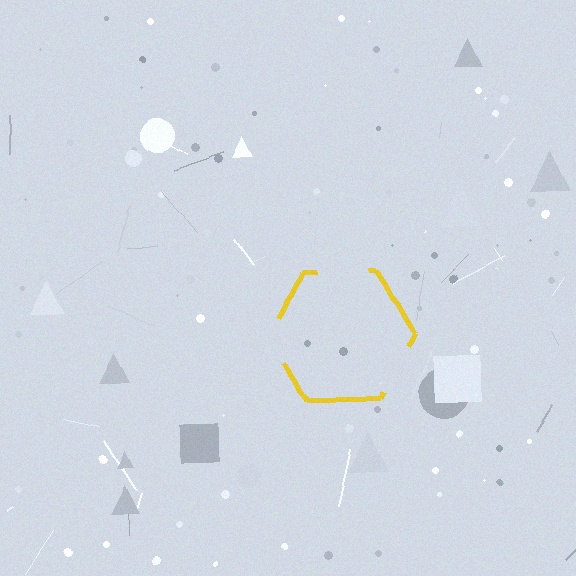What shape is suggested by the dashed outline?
The dashed outline suggests a hexagon.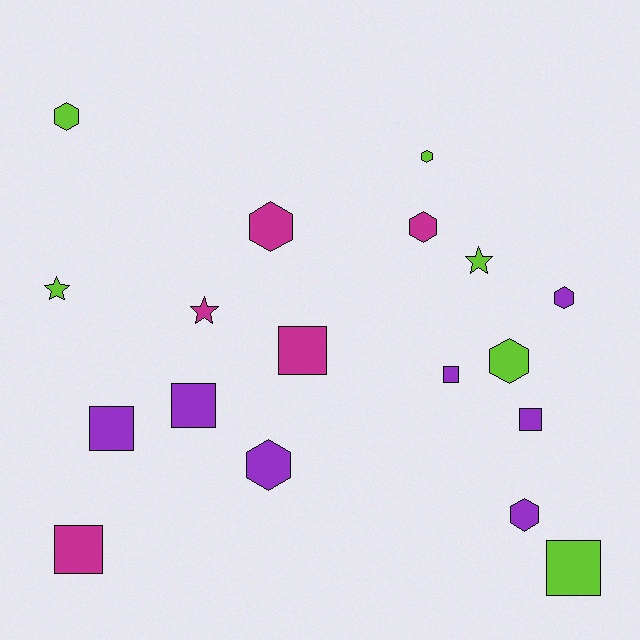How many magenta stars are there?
There is 1 magenta star.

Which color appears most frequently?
Purple, with 7 objects.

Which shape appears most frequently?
Hexagon, with 8 objects.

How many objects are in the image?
There are 18 objects.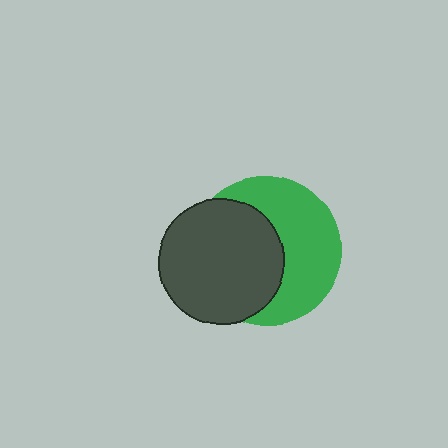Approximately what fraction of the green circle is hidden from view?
Roughly 49% of the green circle is hidden behind the dark gray circle.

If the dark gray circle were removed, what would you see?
You would see the complete green circle.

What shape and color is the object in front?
The object in front is a dark gray circle.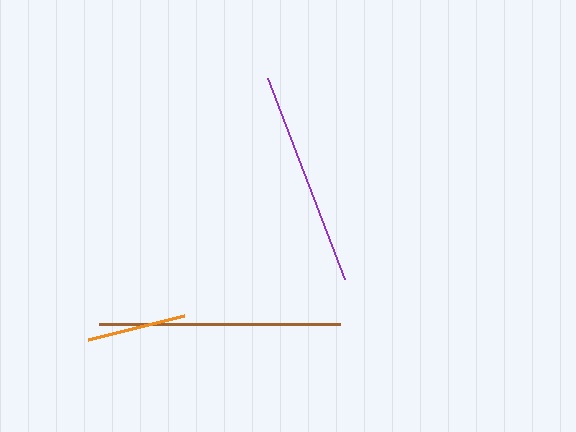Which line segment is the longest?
The brown line is the longest at approximately 241 pixels.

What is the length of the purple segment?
The purple segment is approximately 215 pixels long.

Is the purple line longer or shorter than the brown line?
The brown line is longer than the purple line.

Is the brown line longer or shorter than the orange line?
The brown line is longer than the orange line.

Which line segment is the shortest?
The orange line is the shortest at approximately 99 pixels.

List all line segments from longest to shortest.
From longest to shortest: brown, purple, orange.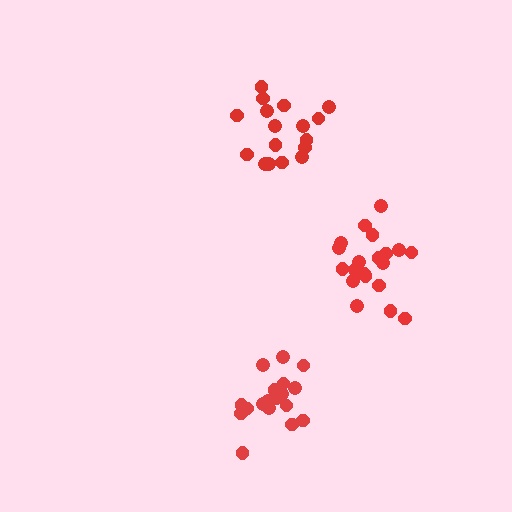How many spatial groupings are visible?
There are 3 spatial groupings.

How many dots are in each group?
Group 1: 20 dots, Group 2: 18 dots, Group 3: 17 dots (55 total).